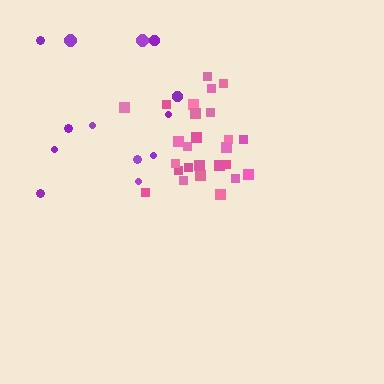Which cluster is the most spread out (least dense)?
Purple.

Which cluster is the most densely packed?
Pink.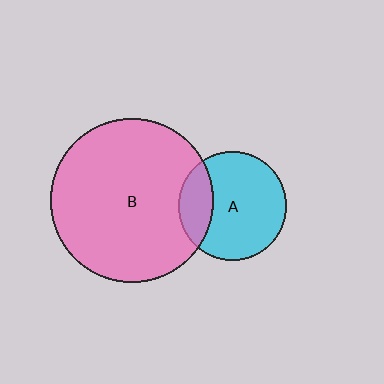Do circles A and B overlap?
Yes.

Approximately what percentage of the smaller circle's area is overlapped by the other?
Approximately 25%.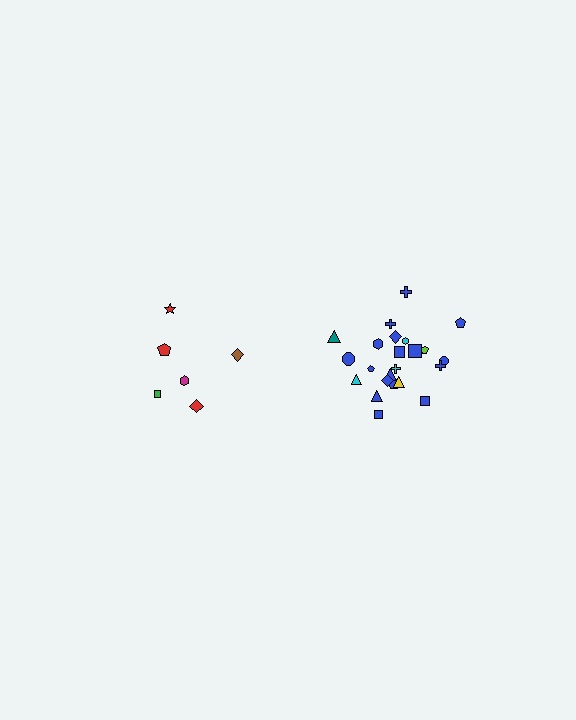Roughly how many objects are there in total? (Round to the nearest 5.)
Roughly 30 objects in total.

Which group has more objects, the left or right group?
The right group.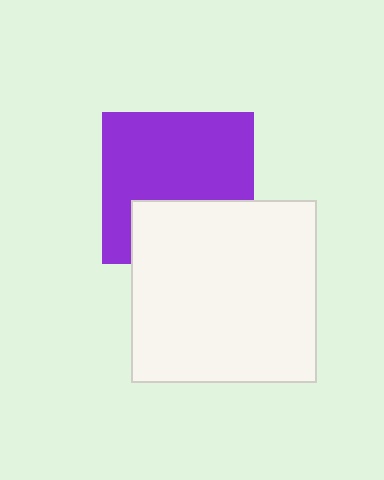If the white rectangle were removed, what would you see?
You would see the complete purple square.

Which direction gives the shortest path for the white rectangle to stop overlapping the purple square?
Moving down gives the shortest separation.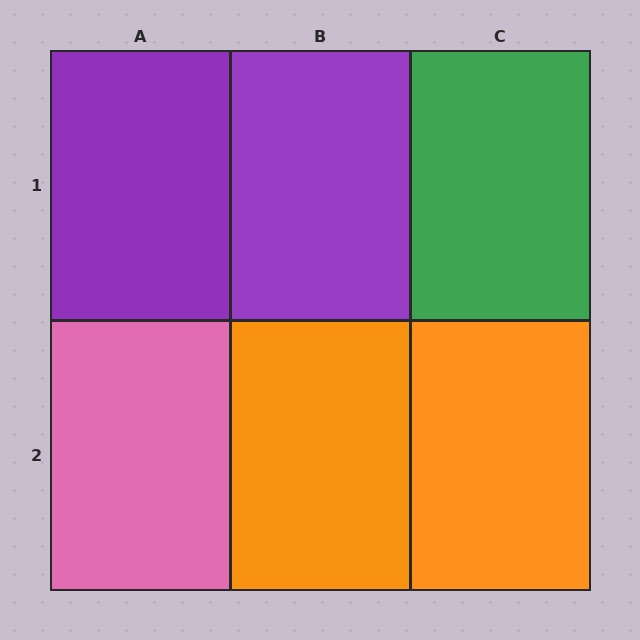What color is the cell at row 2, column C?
Orange.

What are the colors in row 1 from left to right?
Purple, purple, green.